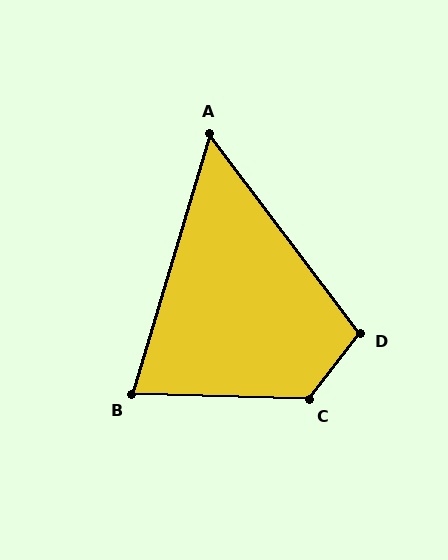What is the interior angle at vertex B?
Approximately 75 degrees (acute).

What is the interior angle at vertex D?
Approximately 105 degrees (obtuse).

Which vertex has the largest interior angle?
C, at approximately 126 degrees.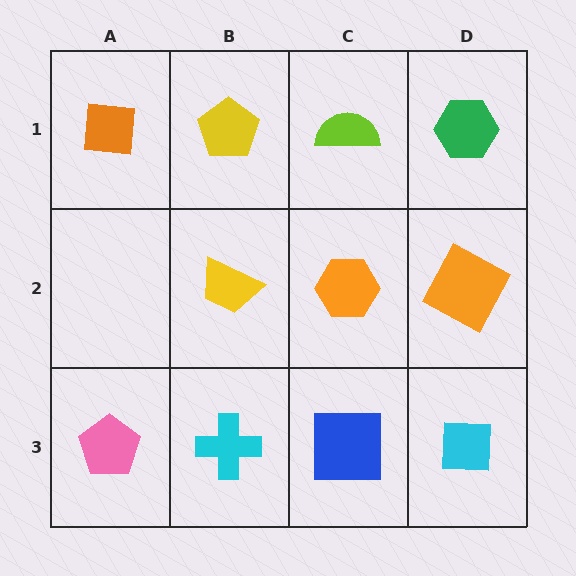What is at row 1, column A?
An orange square.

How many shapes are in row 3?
4 shapes.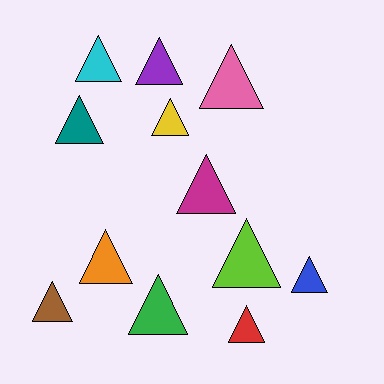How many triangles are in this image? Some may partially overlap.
There are 12 triangles.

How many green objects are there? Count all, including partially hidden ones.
There is 1 green object.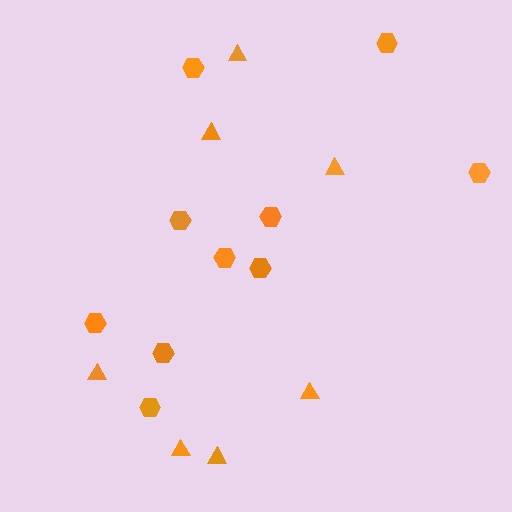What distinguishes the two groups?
There are 2 groups: one group of hexagons (10) and one group of triangles (7).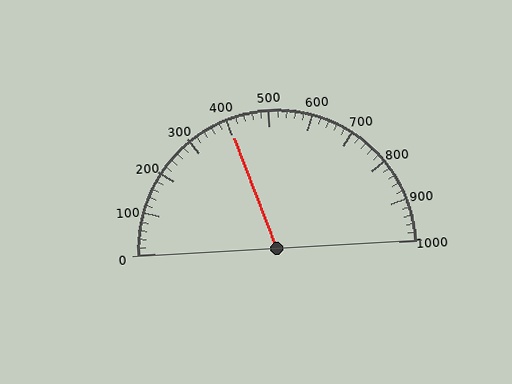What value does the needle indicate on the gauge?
The needle indicates approximately 400.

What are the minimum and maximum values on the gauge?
The gauge ranges from 0 to 1000.